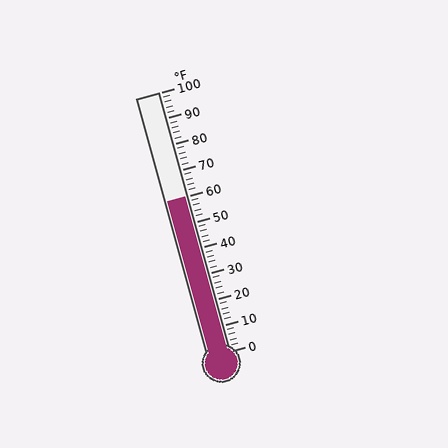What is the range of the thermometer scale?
The thermometer scale ranges from 0°F to 100°F.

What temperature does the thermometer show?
The thermometer shows approximately 60°F.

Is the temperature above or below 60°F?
The temperature is at 60°F.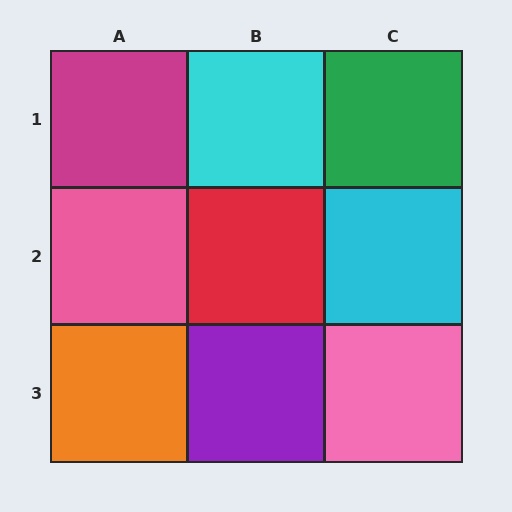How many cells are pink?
2 cells are pink.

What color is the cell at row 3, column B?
Purple.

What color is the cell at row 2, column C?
Cyan.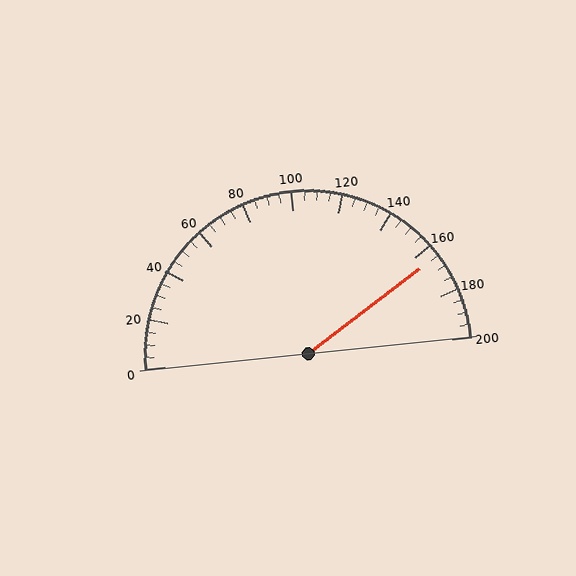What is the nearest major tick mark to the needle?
The nearest major tick mark is 160.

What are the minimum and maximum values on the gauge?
The gauge ranges from 0 to 200.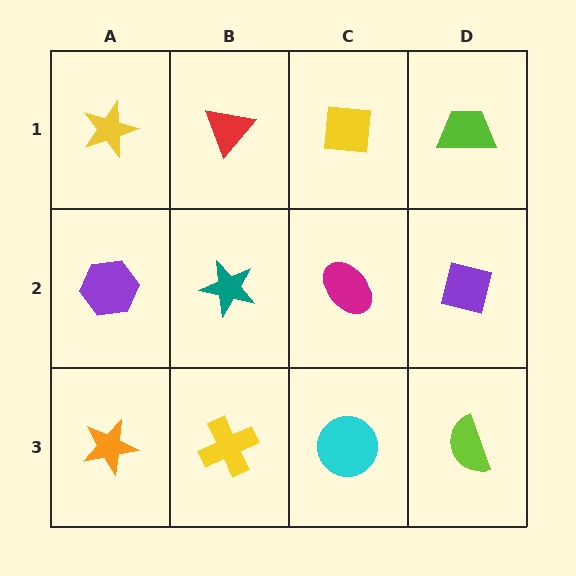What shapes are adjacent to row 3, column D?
A purple square (row 2, column D), a cyan circle (row 3, column C).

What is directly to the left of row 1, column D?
A yellow square.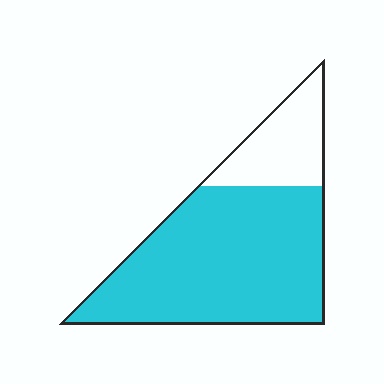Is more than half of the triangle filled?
Yes.